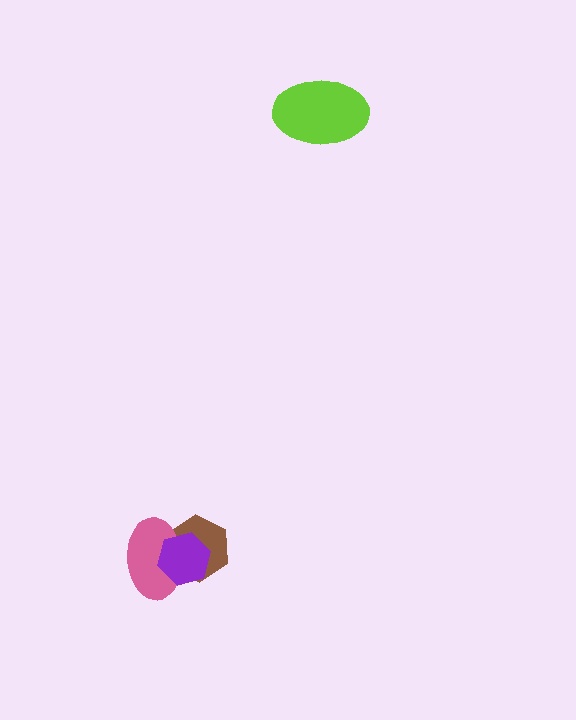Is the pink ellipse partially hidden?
Yes, it is partially covered by another shape.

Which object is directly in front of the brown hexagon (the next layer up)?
The pink ellipse is directly in front of the brown hexagon.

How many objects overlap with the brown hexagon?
2 objects overlap with the brown hexagon.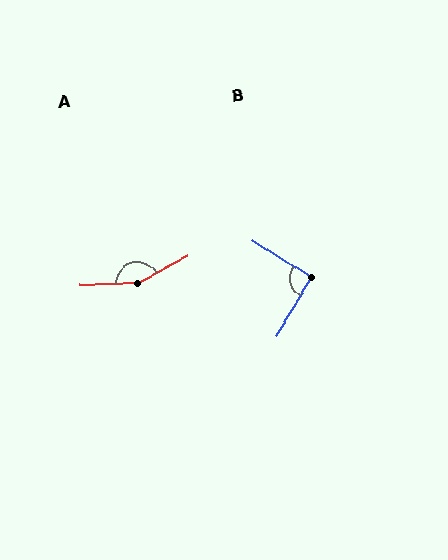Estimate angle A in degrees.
Approximately 153 degrees.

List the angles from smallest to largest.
B (92°), A (153°).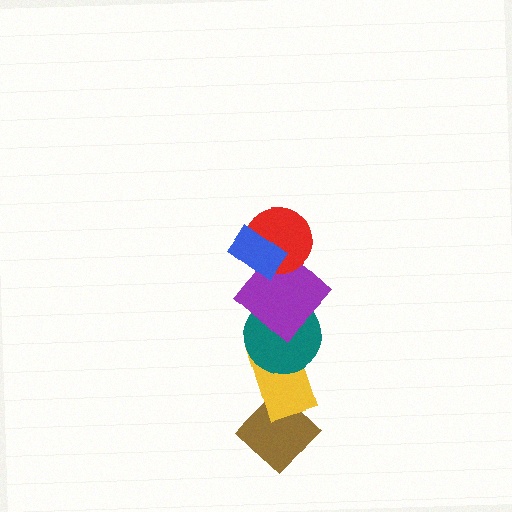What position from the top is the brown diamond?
The brown diamond is 6th from the top.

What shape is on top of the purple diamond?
The red circle is on top of the purple diamond.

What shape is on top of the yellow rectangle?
The teal circle is on top of the yellow rectangle.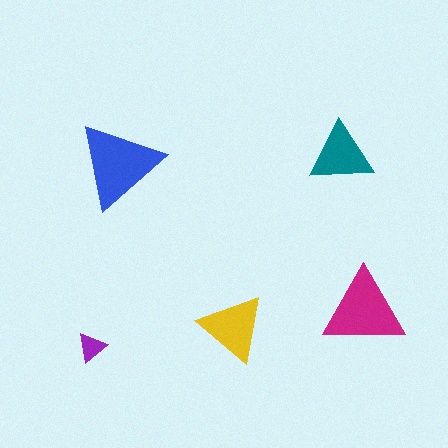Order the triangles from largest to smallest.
the blue one, the magenta one, the yellow one, the teal one, the purple one.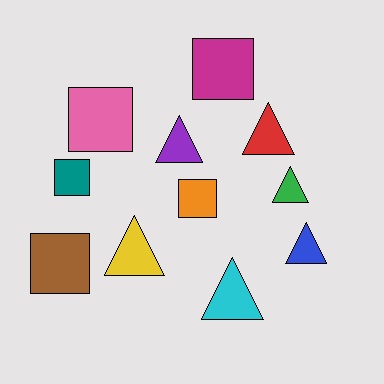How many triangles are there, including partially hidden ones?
There are 6 triangles.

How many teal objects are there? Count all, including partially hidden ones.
There is 1 teal object.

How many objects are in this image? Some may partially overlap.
There are 11 objects.